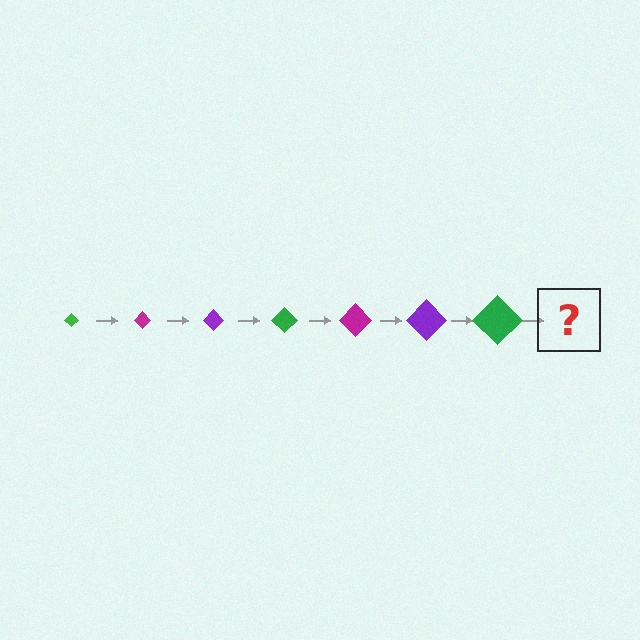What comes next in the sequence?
The next element should be a magenta diamond, larger than the previous one.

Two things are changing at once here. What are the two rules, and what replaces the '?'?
The two rules are that the diamond grows larger each step and the color cycles through green, magenta, and purple. The '?' should be a magenta diamond, larger than the previous one.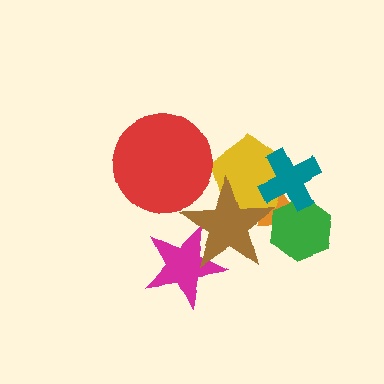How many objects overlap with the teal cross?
3 objects overlap with the teal cross.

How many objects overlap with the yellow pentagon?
3 objects overlap with the yellow pentagon.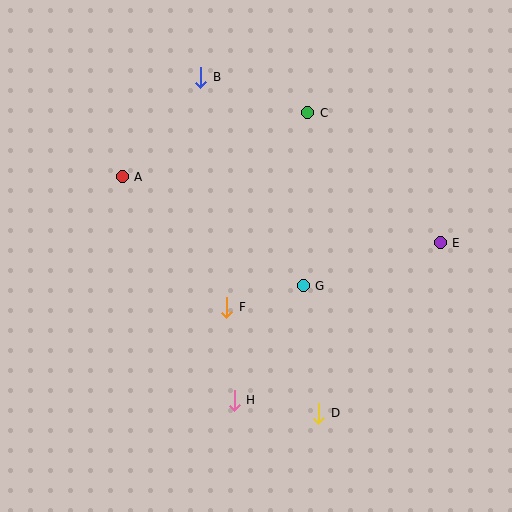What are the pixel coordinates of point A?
Point A is at (122, 177).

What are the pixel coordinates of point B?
Point B is at (201, 77).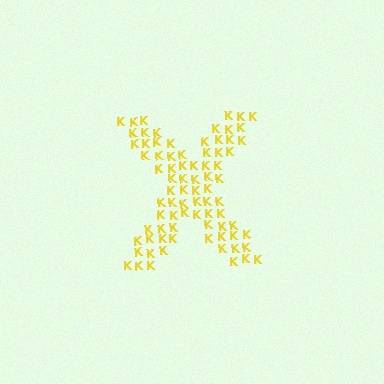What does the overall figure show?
The overall figure shows the letter X.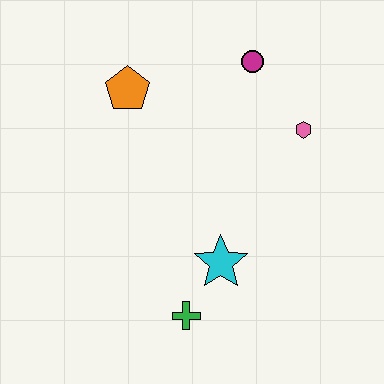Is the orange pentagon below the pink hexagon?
No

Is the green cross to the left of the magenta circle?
Yes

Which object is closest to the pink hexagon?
The magenta circle is closest to the pink hexagon.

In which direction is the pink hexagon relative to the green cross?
The pink hexagon is above the green cross.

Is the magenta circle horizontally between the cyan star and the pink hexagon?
Yes